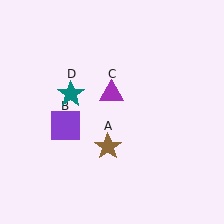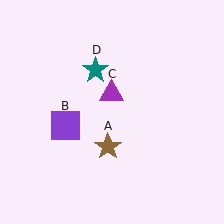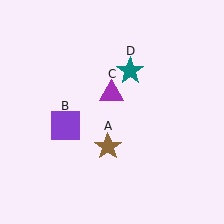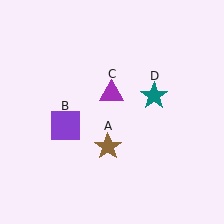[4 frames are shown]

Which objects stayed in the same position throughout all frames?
Brown star (object A) and purple square (object B) and purple triangle (object C) remained stationary.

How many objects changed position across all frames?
1 object changed position: teal star (object D).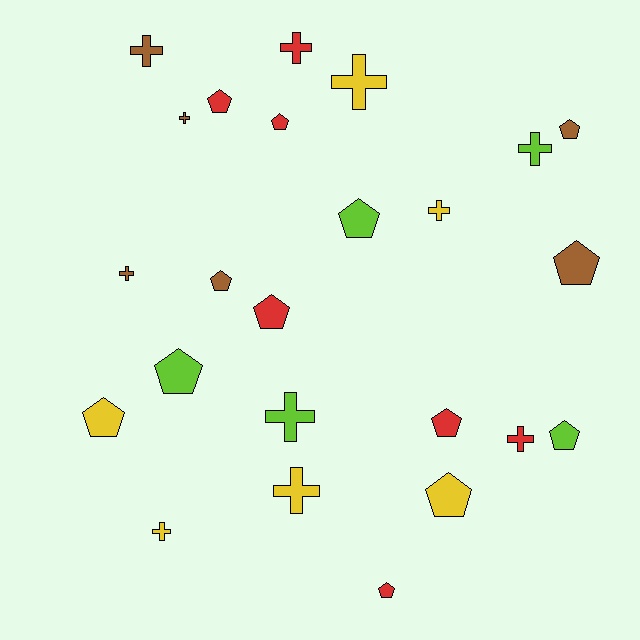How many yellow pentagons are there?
There are 2 yellow pentagons.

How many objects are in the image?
There are 24 objects.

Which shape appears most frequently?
Pentagon, with 13 objects.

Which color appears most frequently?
Red, with 7 objects.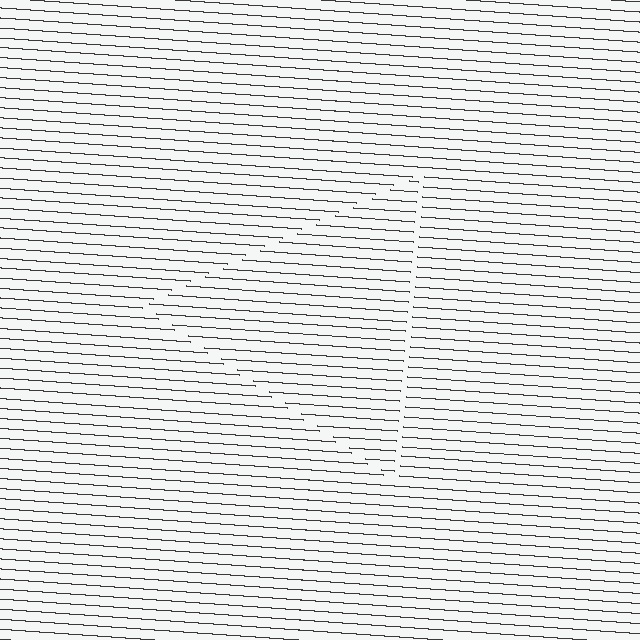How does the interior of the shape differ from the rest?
The interior of the shape contains the same grating, shifted by half a period — the contour is defined by the phase discontinuity where line-ends from the inner and outer gratings abut.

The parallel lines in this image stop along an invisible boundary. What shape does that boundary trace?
An illusory triangle. The interior of the shape contains the same grating, shifted by half a period — the contour is defined by the phase discontinuity where line-ends from the inner and outer gratings abut.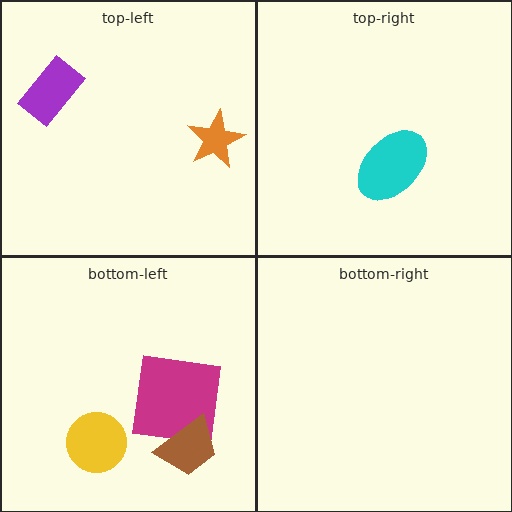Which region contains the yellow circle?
The bottom-left region.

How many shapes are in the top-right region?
1.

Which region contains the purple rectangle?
The top-left region.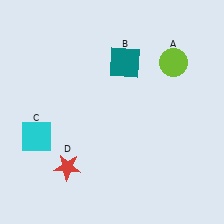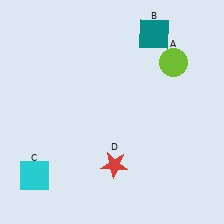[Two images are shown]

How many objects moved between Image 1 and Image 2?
3 objects moved between the two images.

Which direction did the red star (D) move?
The red star (D) moved right.